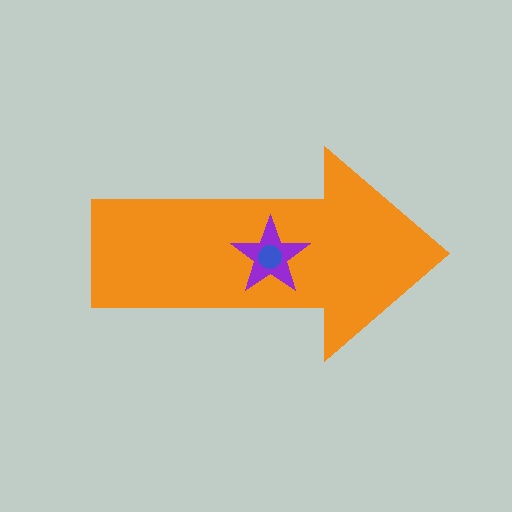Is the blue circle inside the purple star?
Yes.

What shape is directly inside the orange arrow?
The purple star.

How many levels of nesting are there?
3.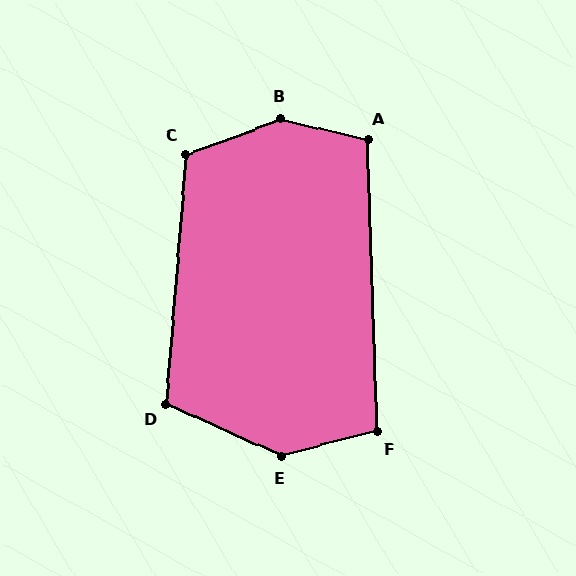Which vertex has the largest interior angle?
B, at approximately 147 degrees.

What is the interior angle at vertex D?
Approximately 110 degrees (obtuse).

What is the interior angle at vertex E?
Approximately 141 degrees (obtuse).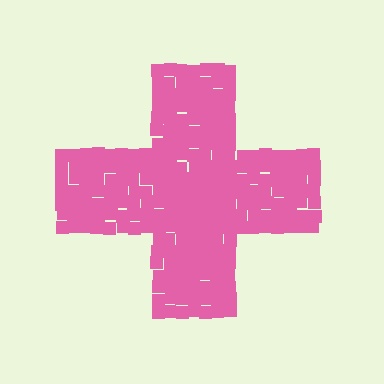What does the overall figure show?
The overall figure shows a cross.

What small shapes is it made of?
It is made of small squares.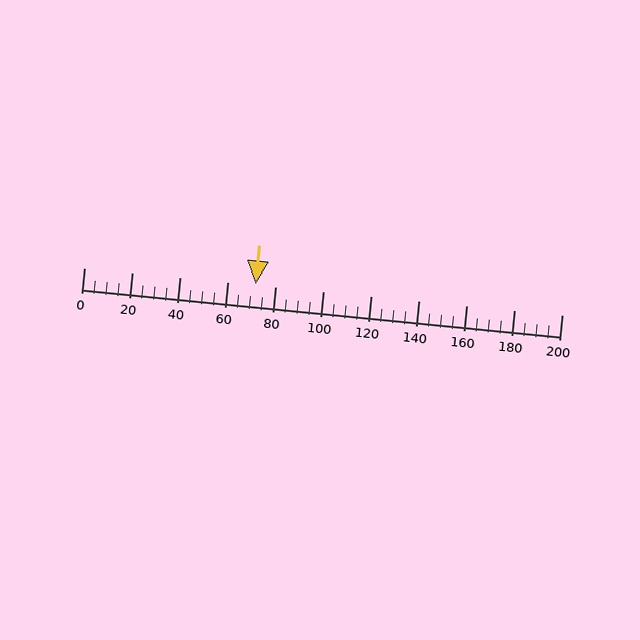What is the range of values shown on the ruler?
The ruler shows values from 0 to 200.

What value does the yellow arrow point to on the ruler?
The yellow arrow points to approximately 72.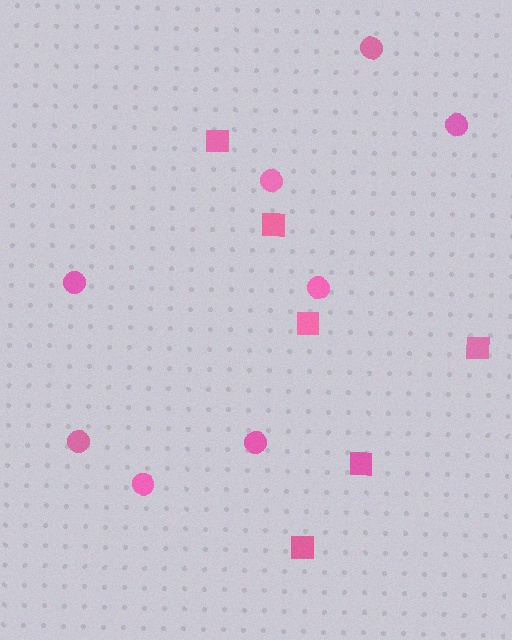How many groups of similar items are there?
There are 2 groups: one group of circles (8) and one group of squares (6).